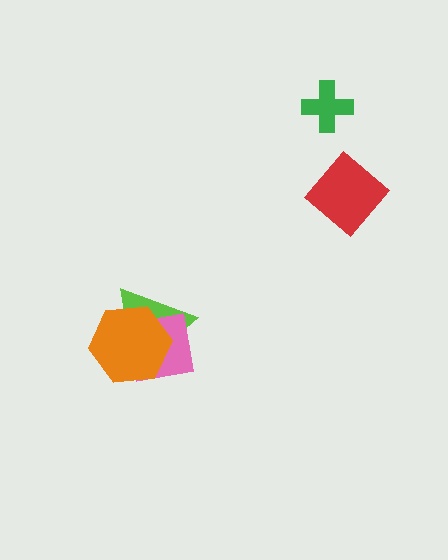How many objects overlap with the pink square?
2 objects overlap with the pink square.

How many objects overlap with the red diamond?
0 objects overlap with the red diamond.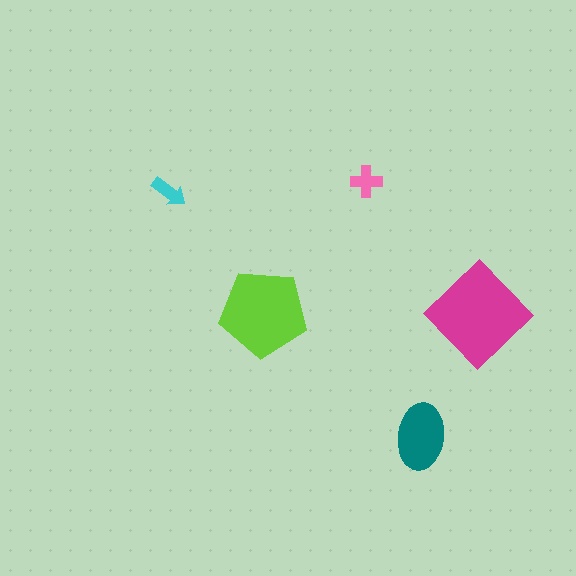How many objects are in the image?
There are 5 objects in the image.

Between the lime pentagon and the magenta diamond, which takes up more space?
The magenta diamond.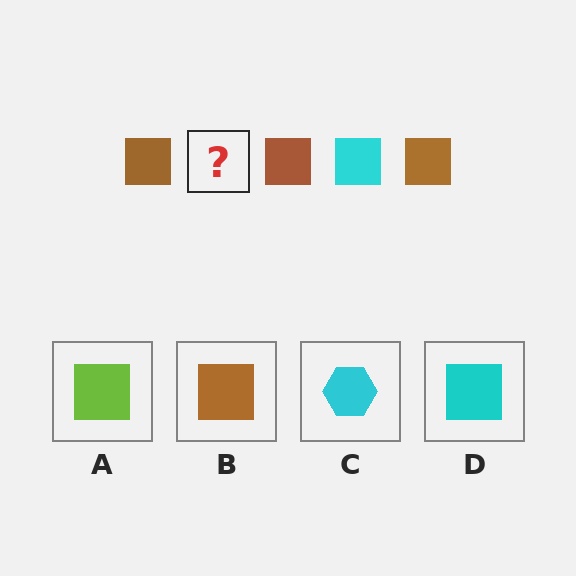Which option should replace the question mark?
Option D.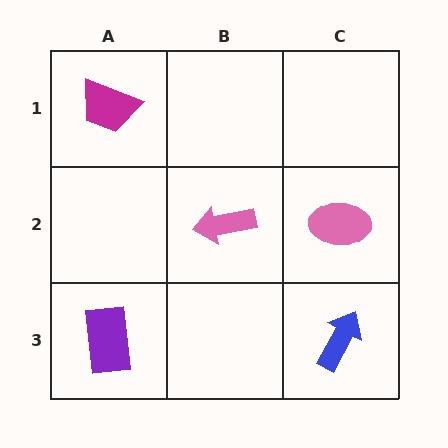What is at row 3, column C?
A blue arrow.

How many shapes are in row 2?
2 shapes.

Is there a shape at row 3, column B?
No, that cell is empty.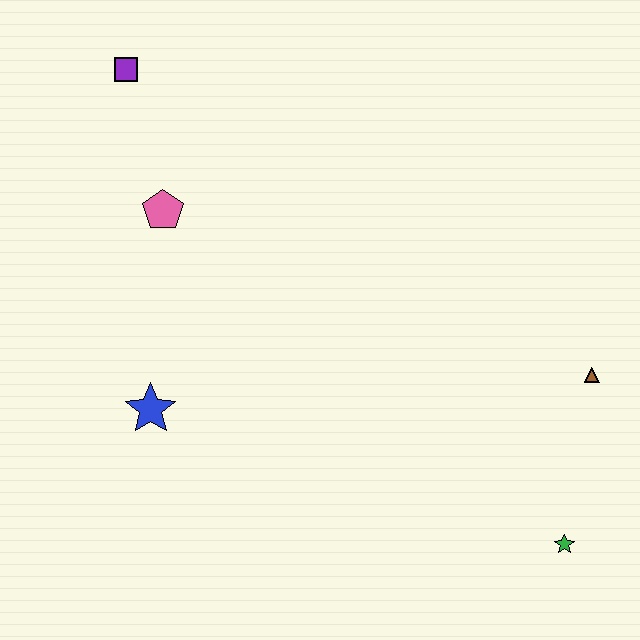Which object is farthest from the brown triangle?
The purple square is farthest from the brown triangle.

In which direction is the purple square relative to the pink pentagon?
The purple square is above the pink pentagon.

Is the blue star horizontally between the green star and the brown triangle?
No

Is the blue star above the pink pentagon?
No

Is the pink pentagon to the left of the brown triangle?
Yes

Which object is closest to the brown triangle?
The green star is closest to the brown triangle.